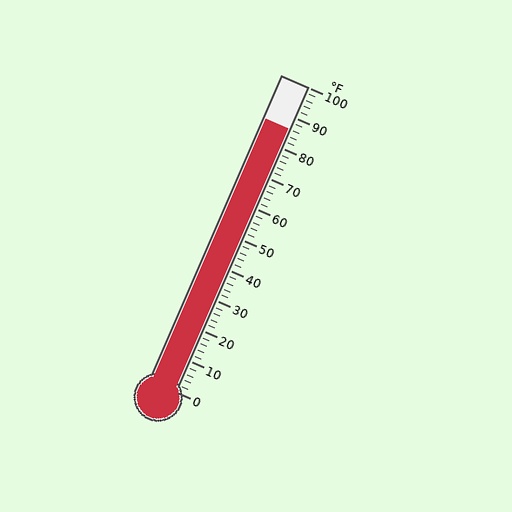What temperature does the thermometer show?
The thermometer shows approximately 86°F.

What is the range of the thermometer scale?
The thermometer scale ranges from 0°F to 100°F.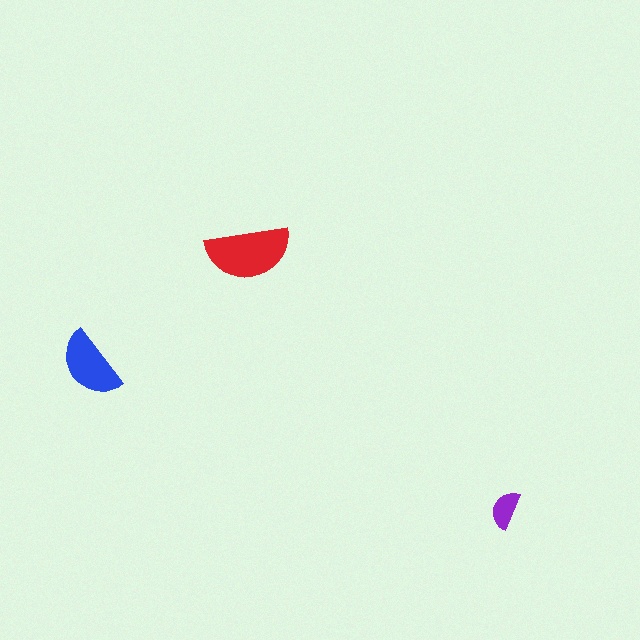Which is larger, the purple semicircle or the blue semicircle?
The blue one.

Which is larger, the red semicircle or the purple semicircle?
The red one.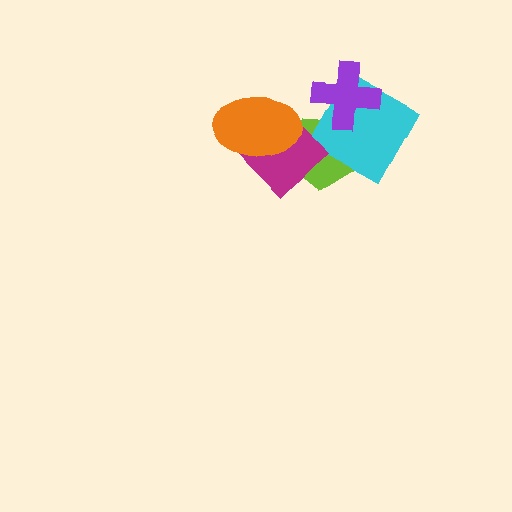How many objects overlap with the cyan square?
2 objects overlap with the cyan square.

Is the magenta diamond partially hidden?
Yes, it is partially covered by another shape.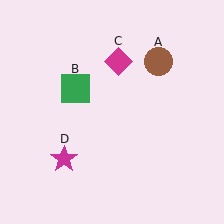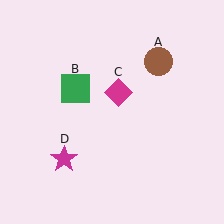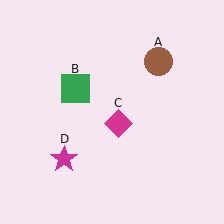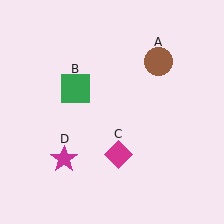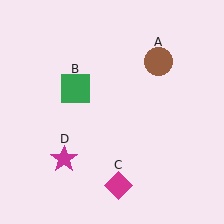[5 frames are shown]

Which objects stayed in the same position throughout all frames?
Brown circle (object A) and green square (object B) and magenta star (object D) remained stationary.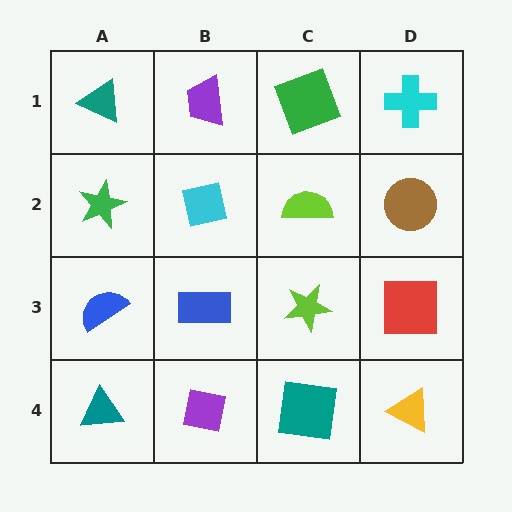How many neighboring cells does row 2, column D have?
3.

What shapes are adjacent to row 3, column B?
A cyan square (row 2, column B), a purple square (row 4, column B), a blue semicircle (row 3, column A), a lime star (row 3, column C).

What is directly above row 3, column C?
A lime semicircle.